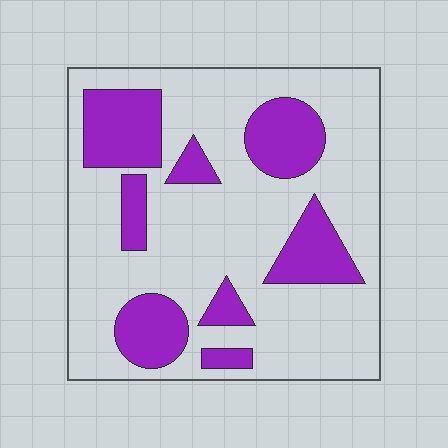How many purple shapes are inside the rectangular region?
8.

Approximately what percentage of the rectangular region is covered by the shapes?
Approximately 25%.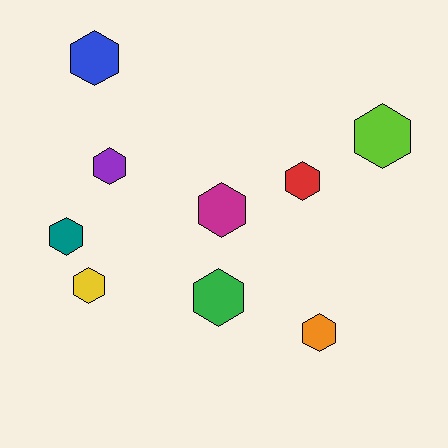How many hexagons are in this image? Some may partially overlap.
There are 9 hexagons.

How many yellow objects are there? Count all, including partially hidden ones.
There is 1 yellow object.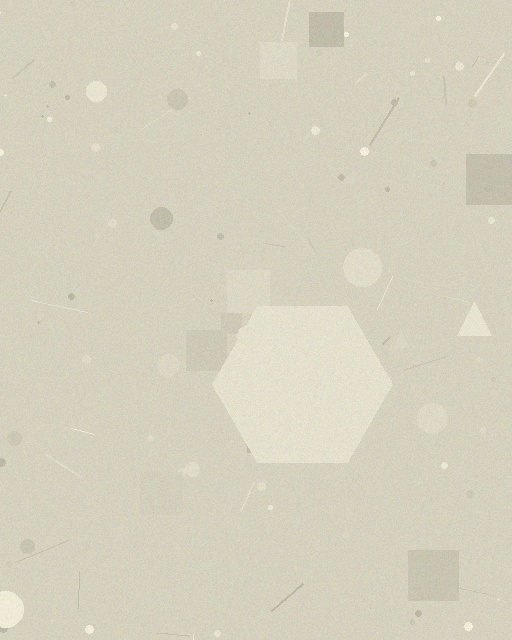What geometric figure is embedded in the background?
A hexagon is embedded in the background.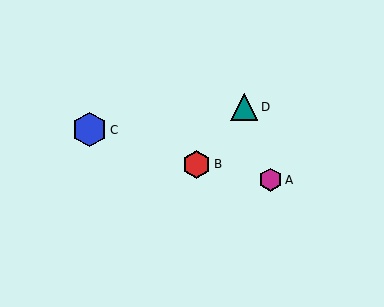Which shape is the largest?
The blue hexagon (labeled C) is the largest.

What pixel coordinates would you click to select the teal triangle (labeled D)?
Click at (244, 107) to select the teal triangle D.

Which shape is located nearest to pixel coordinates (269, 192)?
The magenta hexagon (labeled A) at (270, 180) is nearest to that location.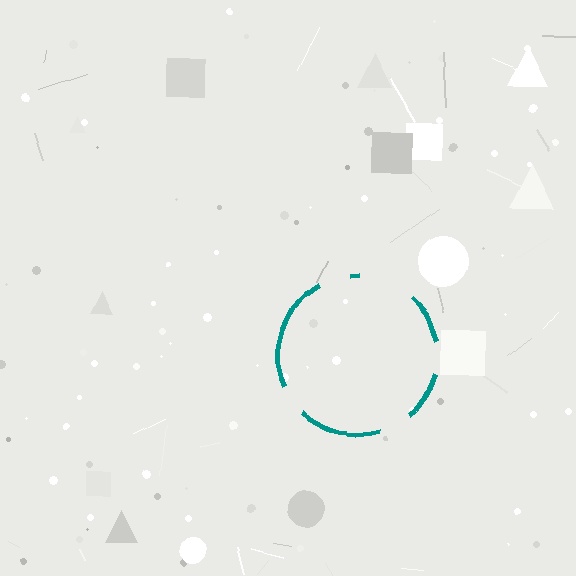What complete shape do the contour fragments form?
The contour fragments form a circle.